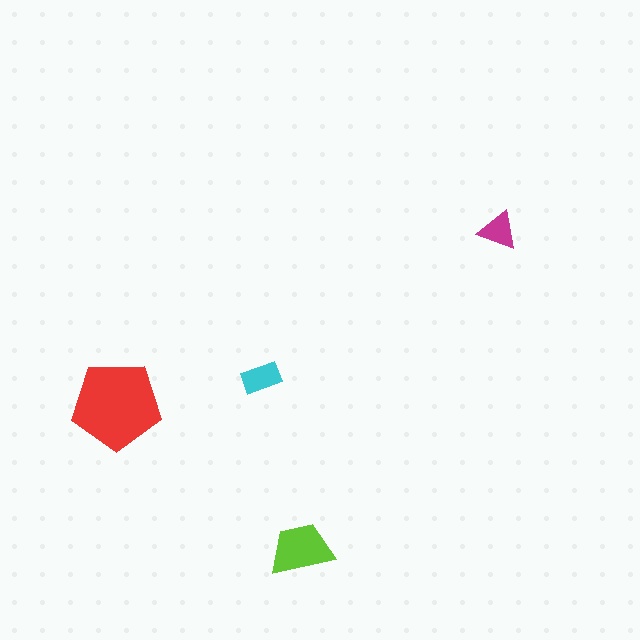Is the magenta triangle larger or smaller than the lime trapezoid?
Smaller.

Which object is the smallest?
The magenta triangle.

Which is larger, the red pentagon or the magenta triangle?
The red pentagon.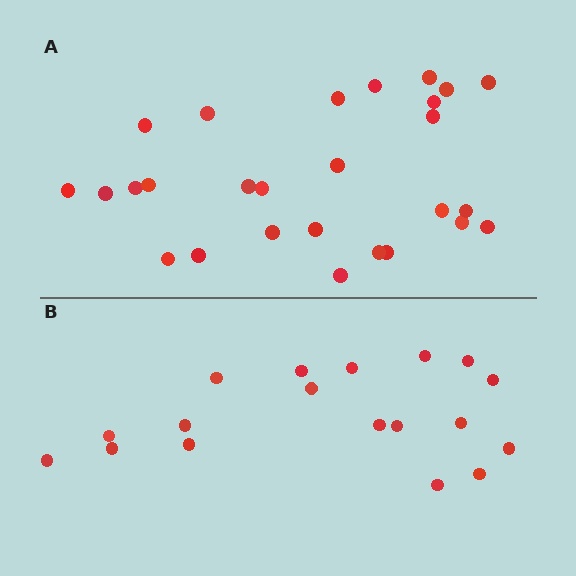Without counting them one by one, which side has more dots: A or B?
Region A (the top region) has more dots.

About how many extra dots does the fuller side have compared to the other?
Region A has roughly 8 or so more dots than region B.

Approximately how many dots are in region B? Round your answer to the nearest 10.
About 20 dots. (The exact count is 18, which rounds to 20.)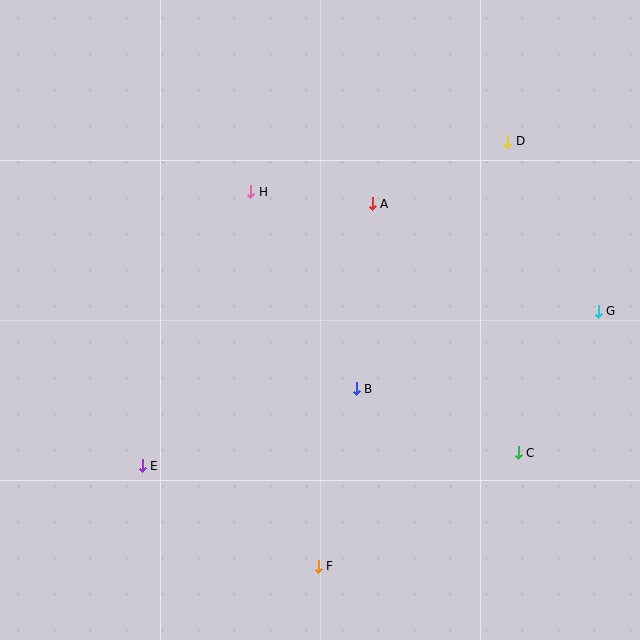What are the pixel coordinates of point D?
Point D is at (508, 141).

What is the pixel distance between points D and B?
The distance between D and B is 290 pixels.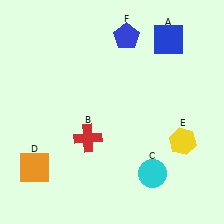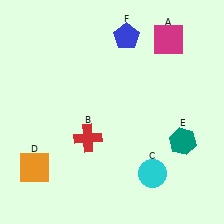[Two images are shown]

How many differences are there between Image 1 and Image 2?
There are 2 differences between the two images.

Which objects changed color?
A changed from blue to magenta. E changed from yellow to teal.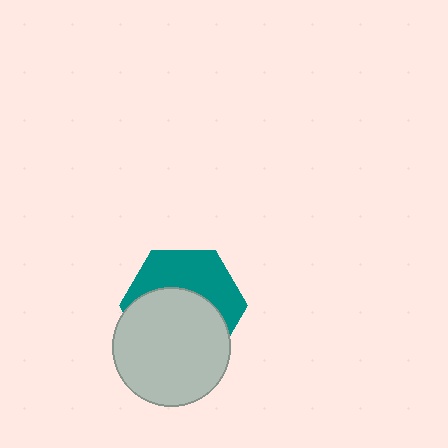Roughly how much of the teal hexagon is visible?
A small part of it is visible (roughly 44%).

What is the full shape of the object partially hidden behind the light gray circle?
The partially hidden object is a teal hexagon.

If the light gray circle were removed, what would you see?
You would see the complete teal hexagon.